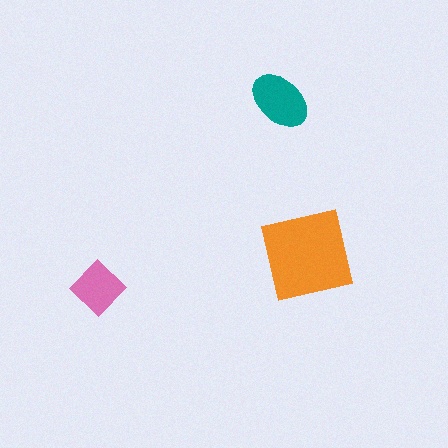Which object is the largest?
The orange square.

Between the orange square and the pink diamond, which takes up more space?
The orange square.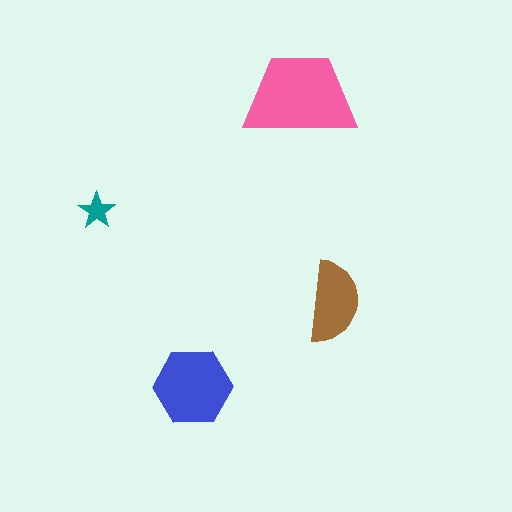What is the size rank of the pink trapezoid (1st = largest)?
1st.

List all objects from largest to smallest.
The pink trapezoid, the blue hexagon, the brown semicircle, the teal star.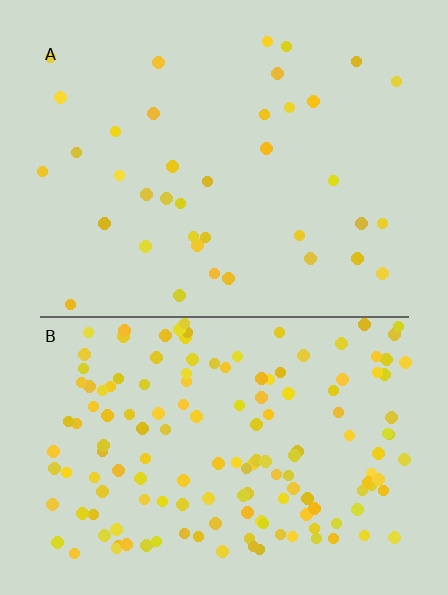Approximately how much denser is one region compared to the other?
Approximately 4.0× — region B over region A.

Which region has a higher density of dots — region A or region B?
B (the bottom).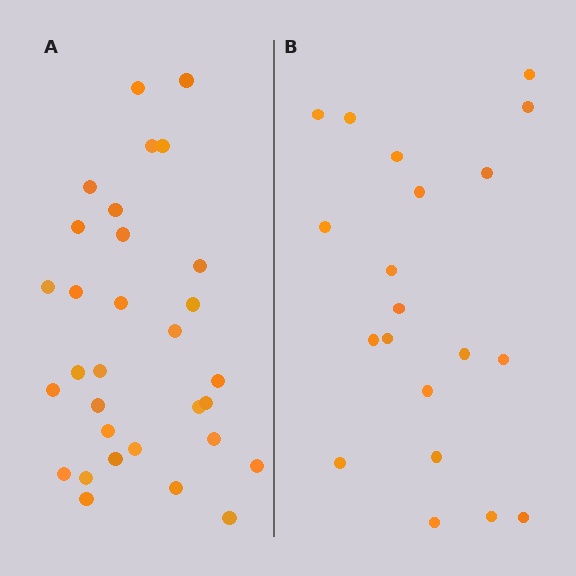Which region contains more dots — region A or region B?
Region A (the left region) has more dots.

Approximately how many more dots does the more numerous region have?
Region A has roughly 12 or so more dots than region B.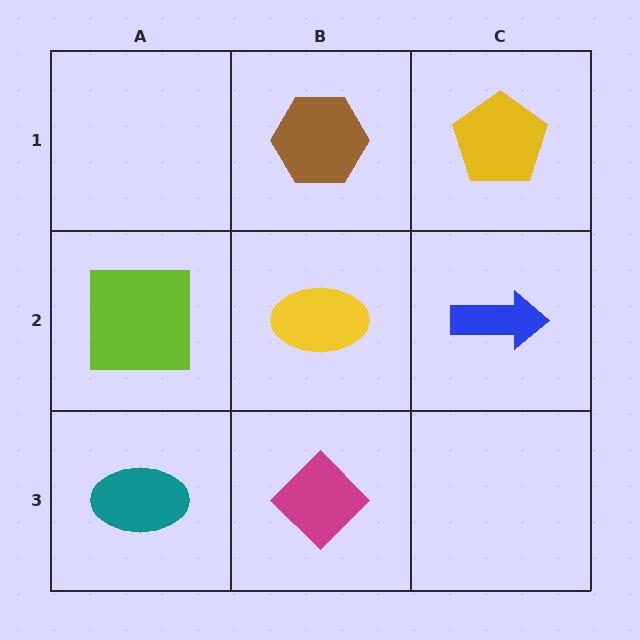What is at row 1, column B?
A brown hexagon.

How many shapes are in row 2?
3 shapes.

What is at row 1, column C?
A yellow pentagon.